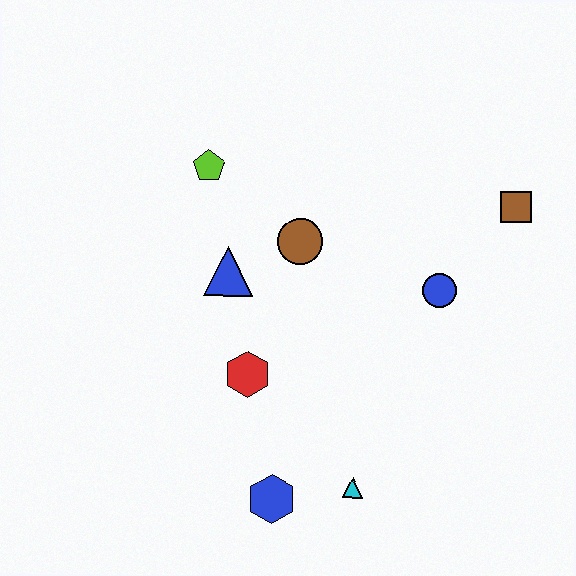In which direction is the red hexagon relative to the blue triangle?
The red hexagon is below the blue triangle.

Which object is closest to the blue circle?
The brown square is closest to the blue circle.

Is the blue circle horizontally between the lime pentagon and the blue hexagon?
No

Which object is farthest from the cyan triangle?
The lime pentagon is farthest from the cyan triangle.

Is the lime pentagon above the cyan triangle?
Yes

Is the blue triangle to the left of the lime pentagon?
No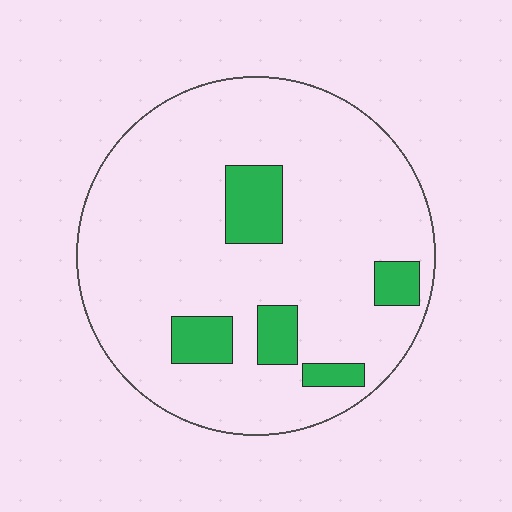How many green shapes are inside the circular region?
5.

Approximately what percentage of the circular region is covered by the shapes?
Approximately 15%.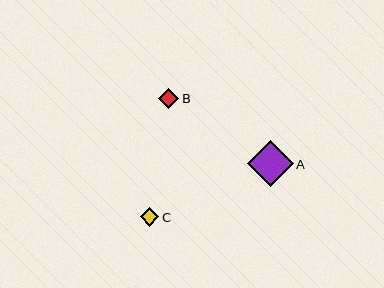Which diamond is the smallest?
Diamond C is the smallest with a size of approximately 19 pixels.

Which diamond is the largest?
Diamond A is the largest with a size of approximately 46 pixels.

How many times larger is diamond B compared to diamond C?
Diamond B is approximately 1.1 times the size of diamond C.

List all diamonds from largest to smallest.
From largest to smallest: A, B, C.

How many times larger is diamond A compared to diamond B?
Diamond A is approximately 2.2 times the size of diamond B.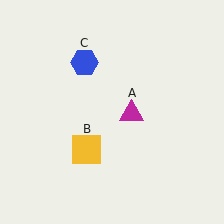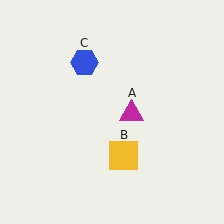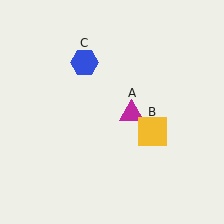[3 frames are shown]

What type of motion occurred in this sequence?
The yellow square (object B) rotated counterclockwise around the center of the scene.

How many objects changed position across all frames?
1 object changed position: yellow square (object B).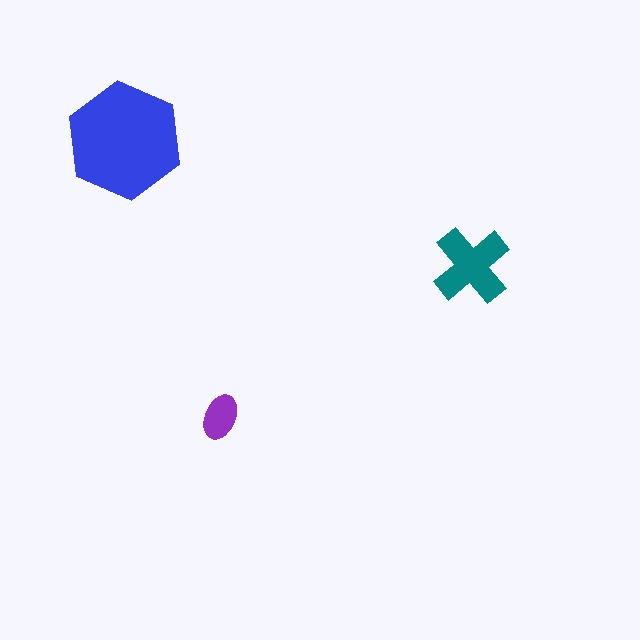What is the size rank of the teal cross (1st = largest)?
2nd.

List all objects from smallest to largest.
The purple ellipse, the teal cross, the blue hexagon.